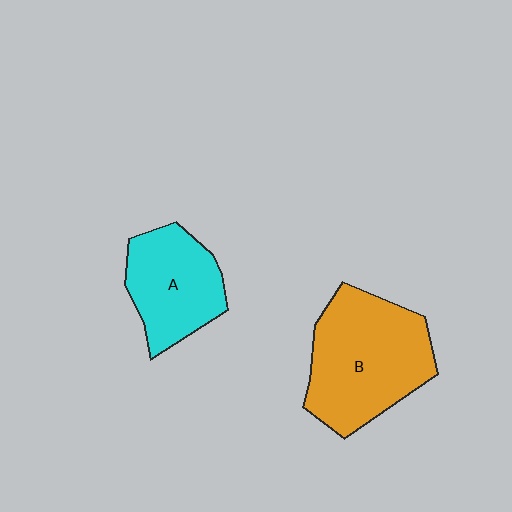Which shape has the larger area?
Shape B (orange).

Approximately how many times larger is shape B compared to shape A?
Approximately 1.5 times.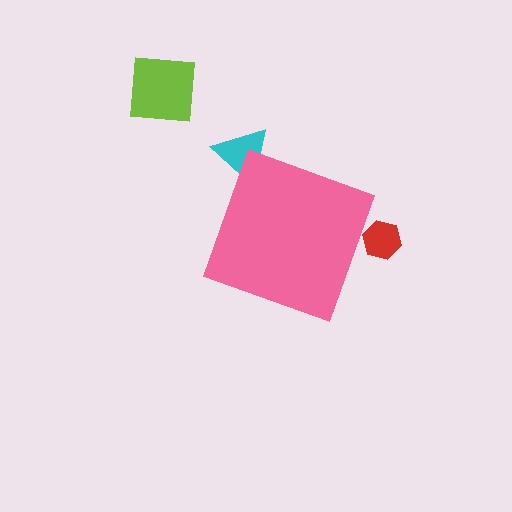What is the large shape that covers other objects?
A pink diamond.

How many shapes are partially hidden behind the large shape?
2 shapes are partially hidden.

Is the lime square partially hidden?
No, the lime square is fully visible.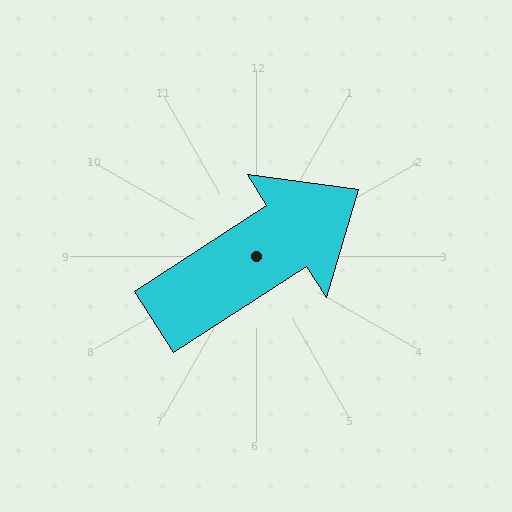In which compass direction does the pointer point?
Northeast.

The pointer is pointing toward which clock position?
Roughly 2 o'clock.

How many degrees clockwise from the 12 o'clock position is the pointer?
Approximately 57 degrees.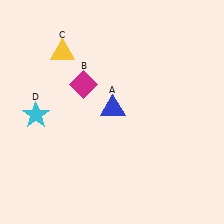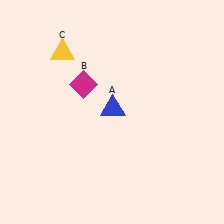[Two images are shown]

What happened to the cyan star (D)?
The cyan star (D) was removed in Image 2. It was in the bottom-left area of Image 1.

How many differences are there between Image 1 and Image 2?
There is 1 difference between the two images.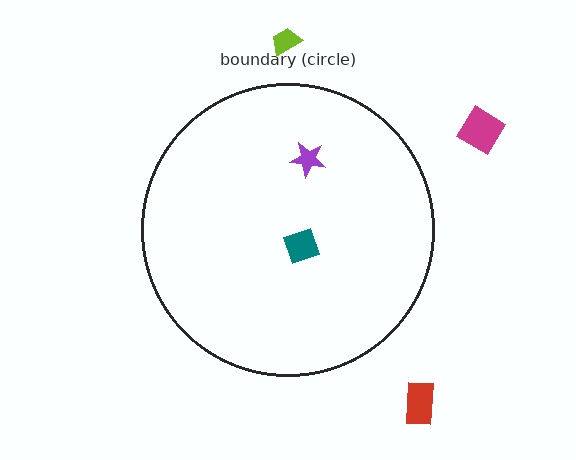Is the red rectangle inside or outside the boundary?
Outside.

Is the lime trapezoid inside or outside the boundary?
Outside.